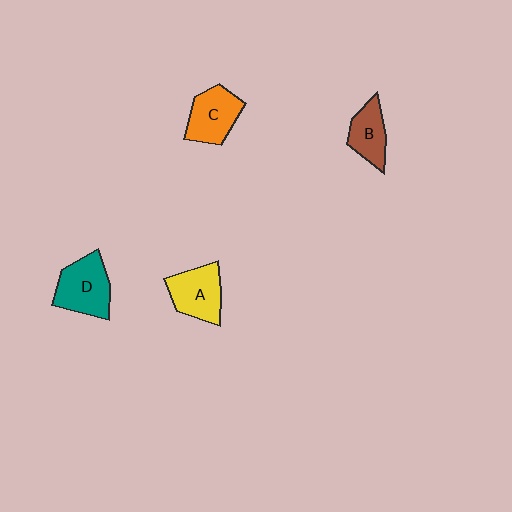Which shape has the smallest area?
Shape B (brown).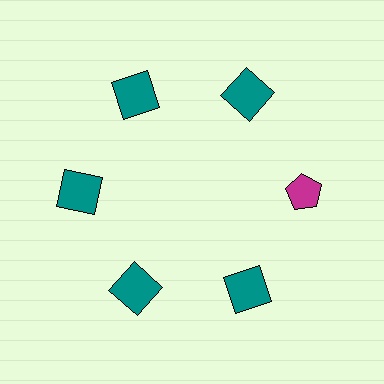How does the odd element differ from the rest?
It differs in both color (magenta instead of teal) and shape (pentagon instead of square).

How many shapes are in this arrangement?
There are 6 shapes arranged in a ring pattern.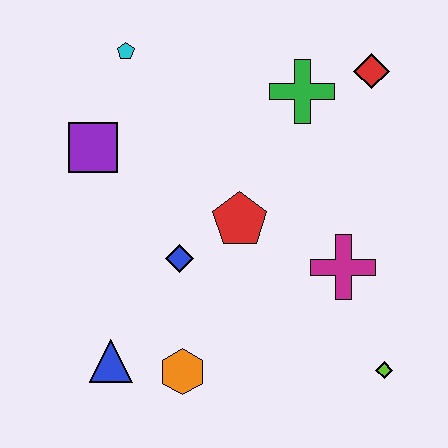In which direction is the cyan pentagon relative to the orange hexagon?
The cyan pentagon is above the orange hexagon.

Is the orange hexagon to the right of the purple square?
Yes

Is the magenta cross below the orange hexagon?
No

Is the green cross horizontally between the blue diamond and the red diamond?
Yes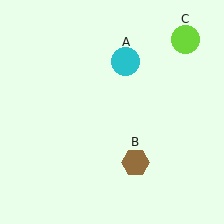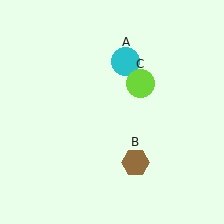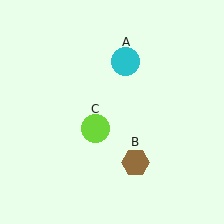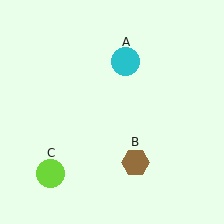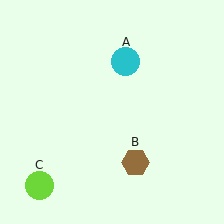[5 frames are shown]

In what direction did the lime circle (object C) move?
The lime circle (object C) moved down and to the left.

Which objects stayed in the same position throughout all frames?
Cyan circle (object A) and brown hexagon (object B) remained stationary.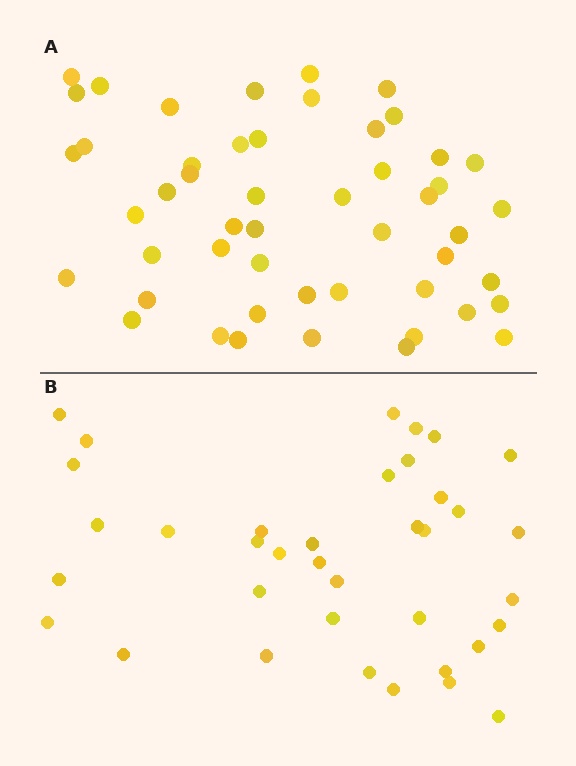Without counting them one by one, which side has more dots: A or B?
Region A (the top region) has more dots.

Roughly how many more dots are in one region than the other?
Region A has approximately 15 more dots than region B.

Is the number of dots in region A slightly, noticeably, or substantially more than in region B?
Region A has noticeably more, but not dramatically so. The ratio is roughly 1.4 to 1.